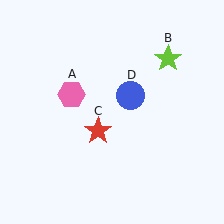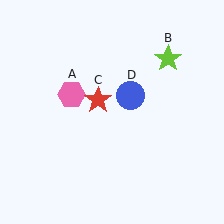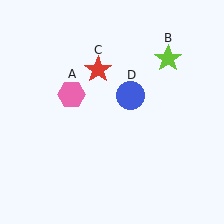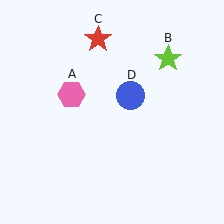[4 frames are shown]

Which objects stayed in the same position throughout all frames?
Pink hexagon (object A) and lime star (object B) and blue circle (object D) remained stationary.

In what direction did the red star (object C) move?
The red star (object C) moved up.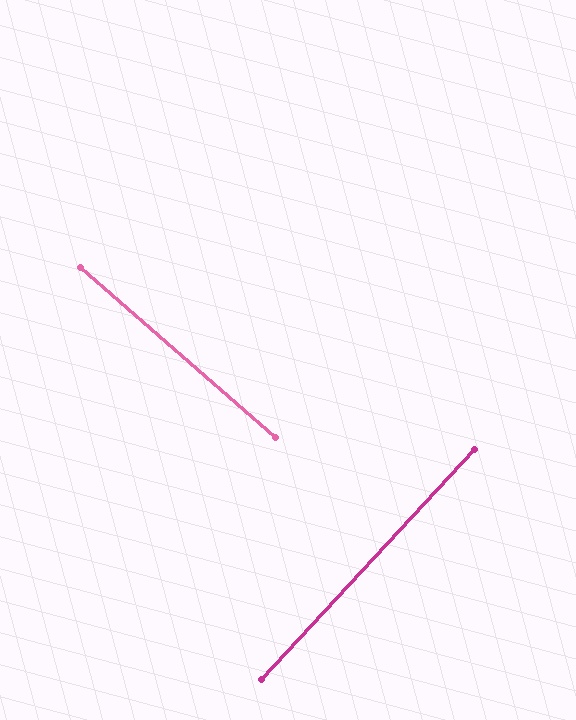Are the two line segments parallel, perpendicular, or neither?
Perpendicular — they meet at approximately 88°.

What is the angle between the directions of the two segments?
Approximately 88 degrees.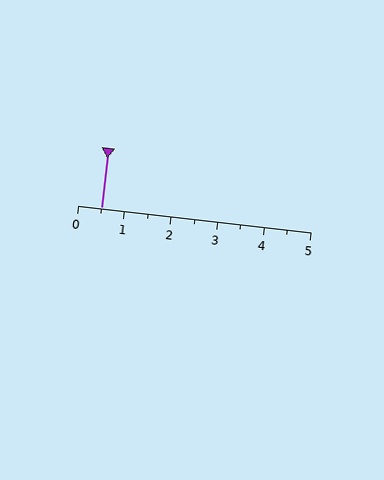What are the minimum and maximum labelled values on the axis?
The axis runs from 0 to 5.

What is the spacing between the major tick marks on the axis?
The major ticks are spaced 1 apart.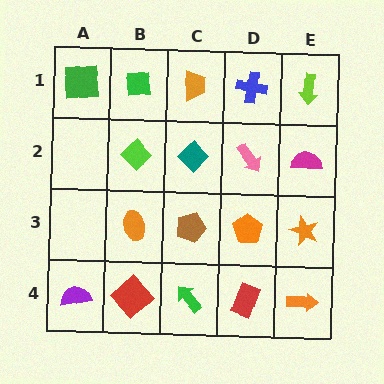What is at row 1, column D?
A blue cross.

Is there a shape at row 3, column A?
No, that cell is empty.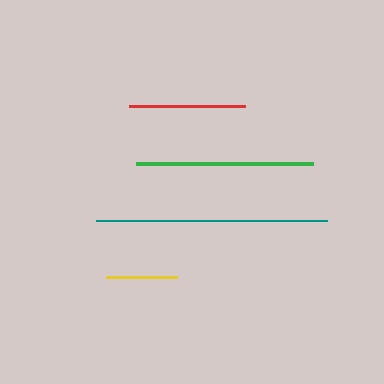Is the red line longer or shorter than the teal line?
The teal line is longer than the red line.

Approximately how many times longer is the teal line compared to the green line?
The teal line is approximately 1.3 times the length of the green line.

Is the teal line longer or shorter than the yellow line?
The teal line is longer than the yellow line.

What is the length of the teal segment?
The teal segment is approximately 231 pixels long.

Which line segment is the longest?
The teal line is the longest at approximately 231 pixels.